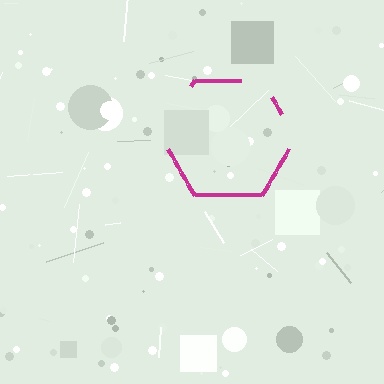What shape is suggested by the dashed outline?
The dashed outline suggests a hexagon.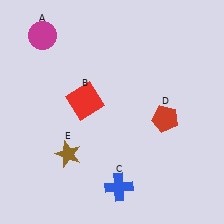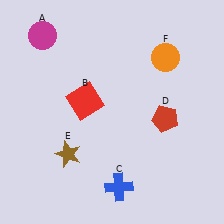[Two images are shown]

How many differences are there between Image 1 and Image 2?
There is 1 difference between the two images.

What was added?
An orange circle (F) was added in Image 2.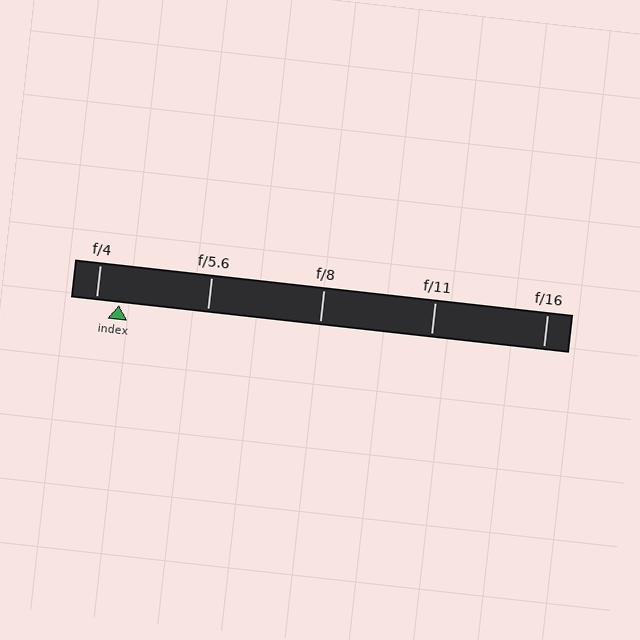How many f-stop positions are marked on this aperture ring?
There are 5 f-stop positions marked.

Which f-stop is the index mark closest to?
The index mark is closest to f/4.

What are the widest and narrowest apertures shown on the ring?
The widest aperture shown is f/4 and the narrowest is f/16.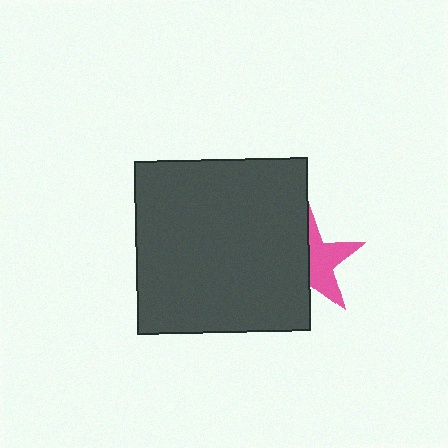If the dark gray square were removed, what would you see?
You would see the complete pink star.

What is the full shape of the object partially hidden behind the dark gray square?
The partially hidden object is a pink star.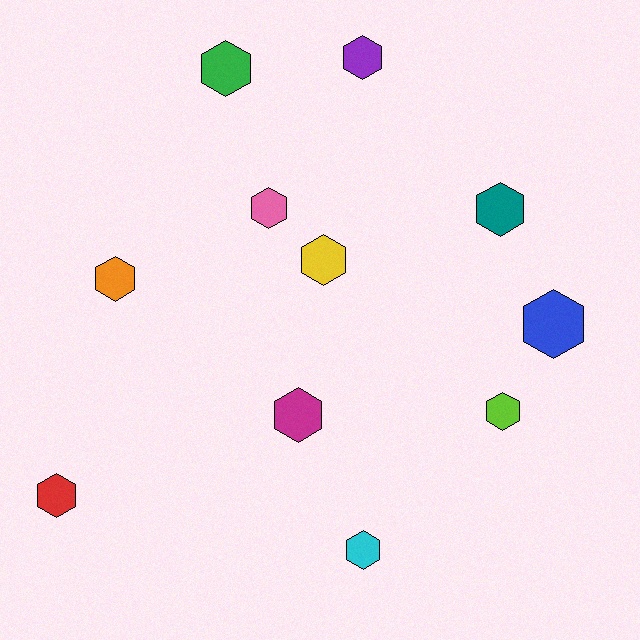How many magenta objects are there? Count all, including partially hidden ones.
There is 1 magenta object.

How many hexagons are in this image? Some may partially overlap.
There are 11 hexagons.